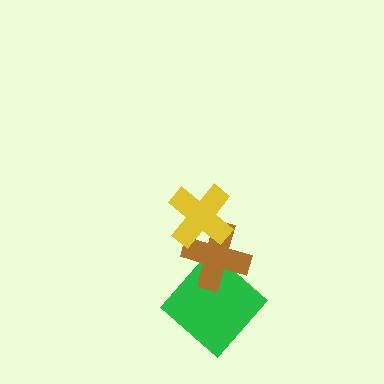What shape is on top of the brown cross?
The yellow cross is on top of the brown cross.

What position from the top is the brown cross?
The brown cross is 2nd from the top.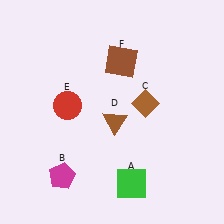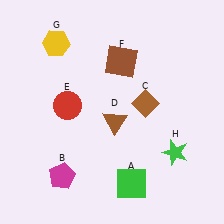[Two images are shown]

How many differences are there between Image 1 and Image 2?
There are 2 differences between the two images.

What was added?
A yellow hexagon (G), a green star (H) were added in Image 2.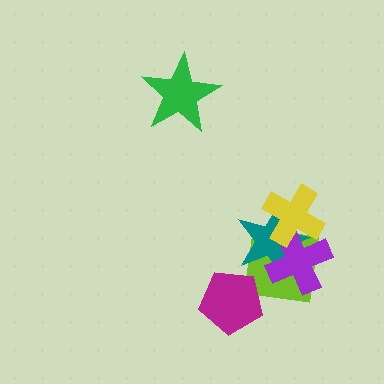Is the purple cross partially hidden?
Yes, it is partially covered by another shape.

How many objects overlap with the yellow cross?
3 objects overlap with the yellow cross.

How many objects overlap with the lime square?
3 objects overlap with the lime square.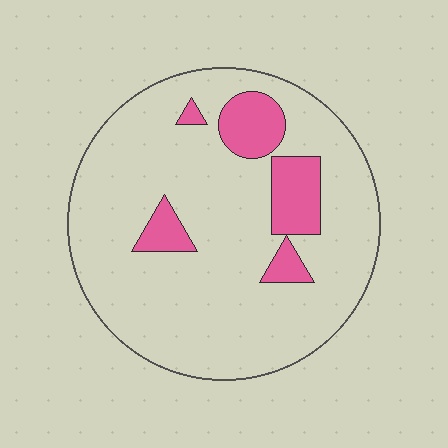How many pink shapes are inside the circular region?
5.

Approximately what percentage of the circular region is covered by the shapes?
Approximately 15%.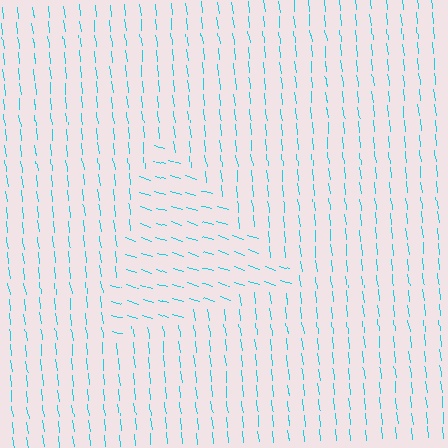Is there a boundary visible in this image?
Yes, there is a texture boundary formed by a change in line orientation.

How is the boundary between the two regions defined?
The boundary is defined purely by a change in line orientation (approximately 65 degrees difference). All lines are the same color and thickness.